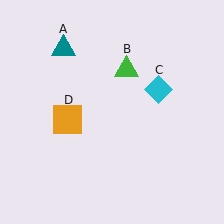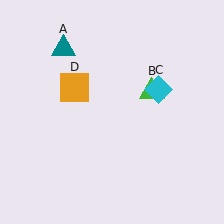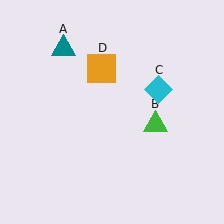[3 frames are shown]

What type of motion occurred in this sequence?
The green triangle (object B), orange square (object D) rotated clockwise around the center of the scene.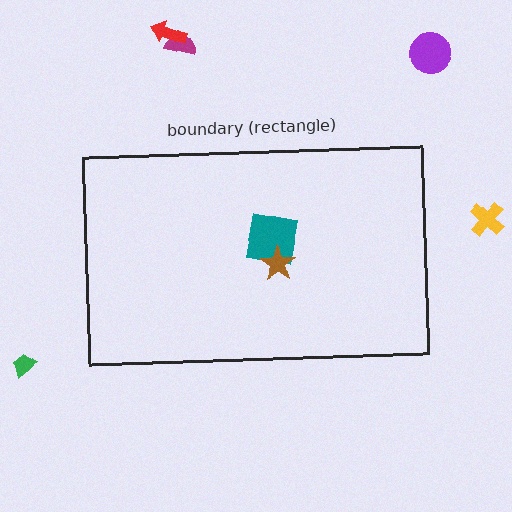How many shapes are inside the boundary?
2 inside, 5 outside.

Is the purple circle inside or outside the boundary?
Outside.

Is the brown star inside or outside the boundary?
Inside.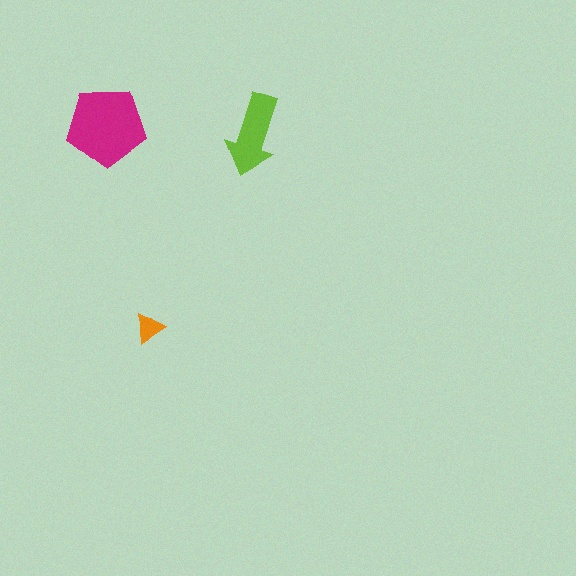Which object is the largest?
The magenta pentagon.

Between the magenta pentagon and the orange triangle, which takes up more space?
The magenta pentagon.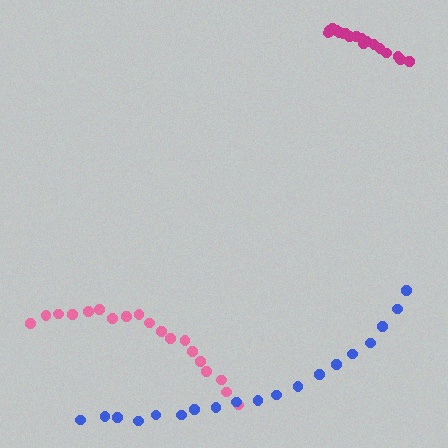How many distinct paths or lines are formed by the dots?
There are 3 distinct paths.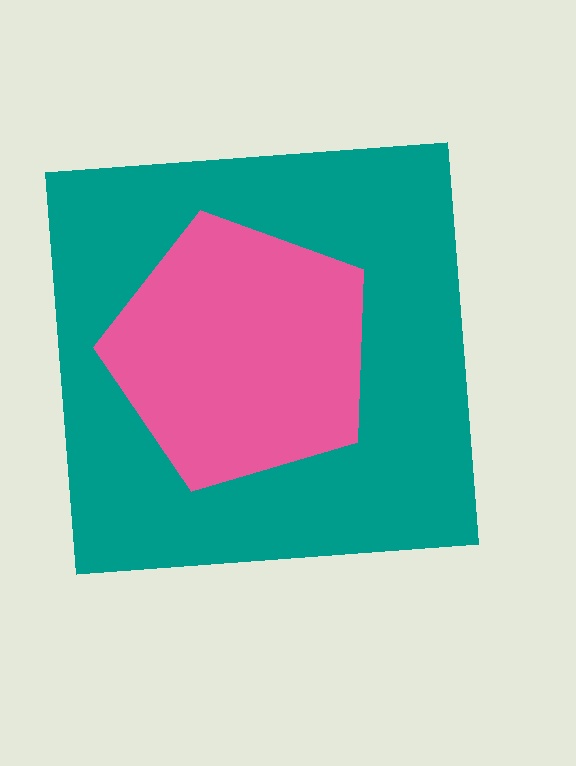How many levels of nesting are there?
2.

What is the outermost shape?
The teal square.